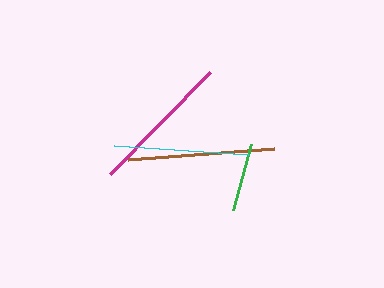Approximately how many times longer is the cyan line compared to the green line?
The cyan line is approximately 2.0 times the length of the green line.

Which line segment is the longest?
The brown line is the longest at approximately 146 pixels.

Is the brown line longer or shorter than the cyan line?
The brown line is longer than the cyan line.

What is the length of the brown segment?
The brown segment is approximately 146 pixels long.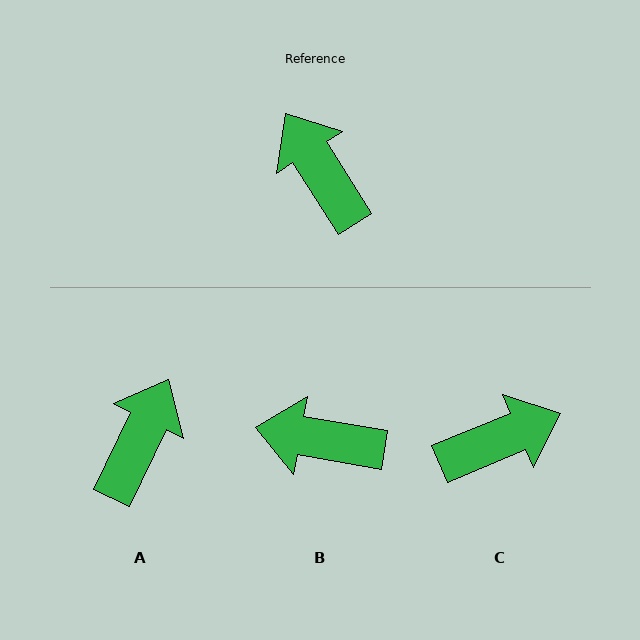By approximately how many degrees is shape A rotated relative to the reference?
Approximately 58 degrees clockwise.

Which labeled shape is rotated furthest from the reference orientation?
C, about 100 degrees away.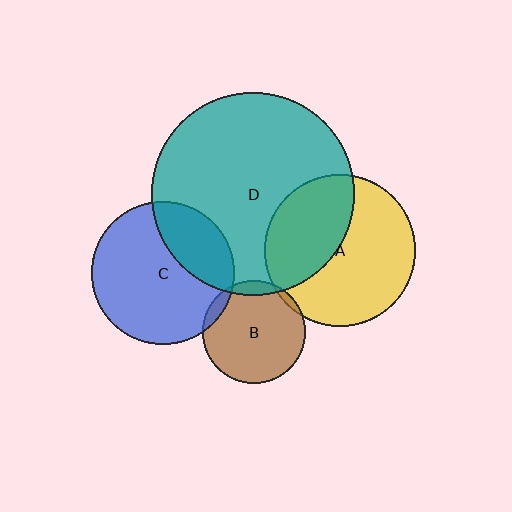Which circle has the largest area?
Circle D (teal).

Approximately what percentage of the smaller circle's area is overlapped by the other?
Approximately 40%.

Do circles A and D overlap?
Yes.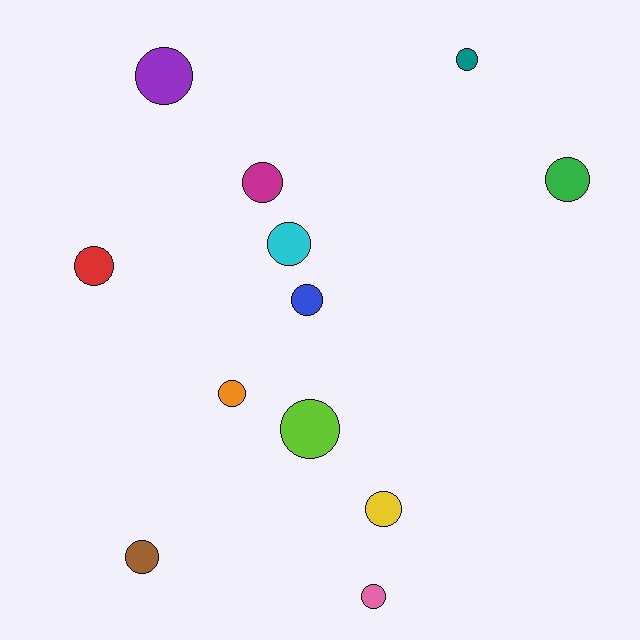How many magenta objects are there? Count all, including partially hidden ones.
There is 1 magenta object.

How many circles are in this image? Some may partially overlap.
There are 12 circles.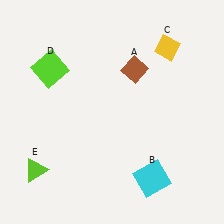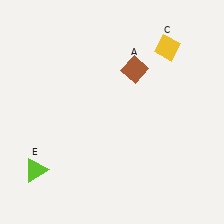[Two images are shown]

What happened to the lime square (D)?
The lime square (D) was removed in Image 2. It was in the top-left area of Image 1.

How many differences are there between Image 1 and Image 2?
There are 2 differences between the two images.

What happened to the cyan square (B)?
The cyan square (B) was removed in Image 2. It was in the bottom-right area of Image 1.